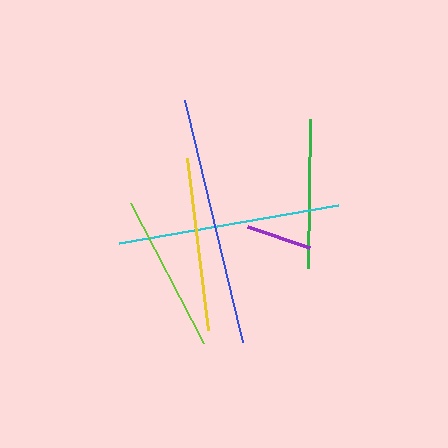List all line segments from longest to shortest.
From longest to shortest: blue, cyan, yellow, lime, green, purple.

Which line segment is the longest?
The blue line is the longest at approximately 248 pixels.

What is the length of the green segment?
The green segment is approximately 149 pixels long.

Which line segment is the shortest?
The purple line is the shortest at approximately 66 pixels.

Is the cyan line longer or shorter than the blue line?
The blue line is longer than the cyan line.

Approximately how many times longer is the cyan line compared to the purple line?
The cyan line is approximately 3.4 times the length of the purple line.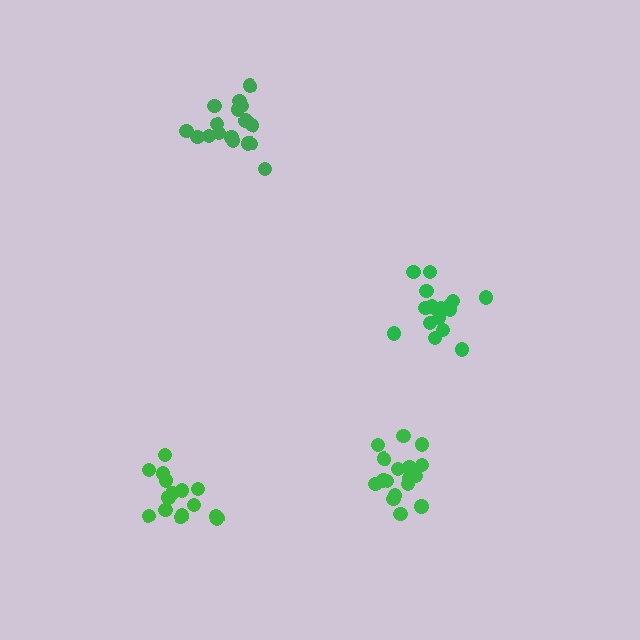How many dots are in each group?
Group 1: 20 dots, Group 2: 15 dots, Group 3: 17 dots, Group 4: 17 dots (69 total).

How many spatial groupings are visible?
There are 4 spatial groupings.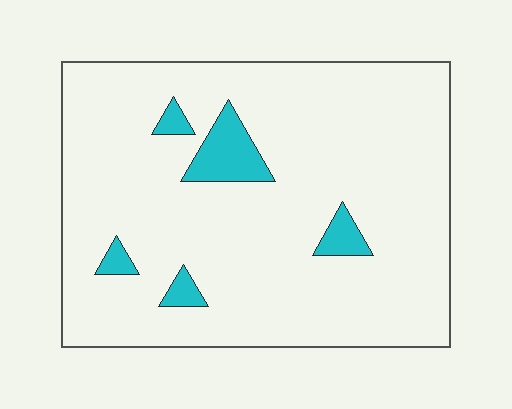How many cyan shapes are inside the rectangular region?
5.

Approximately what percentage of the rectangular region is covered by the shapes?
Approximately 10%.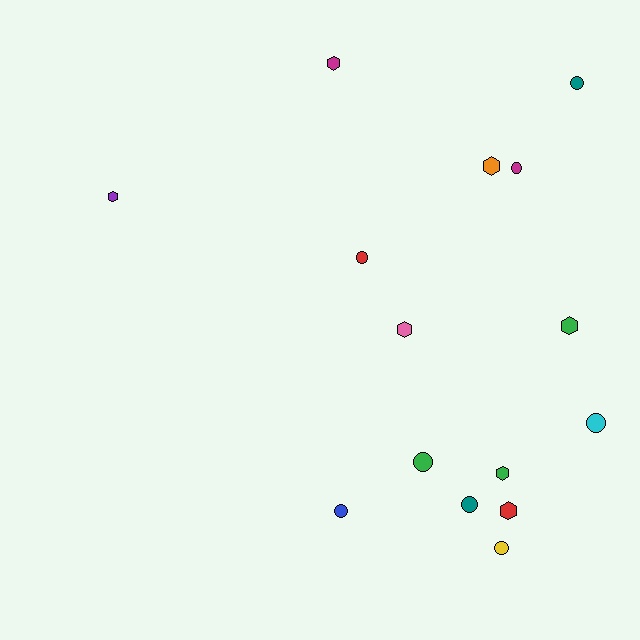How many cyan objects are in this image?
There is 1 cyan object.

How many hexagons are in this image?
There are 7 hexagons.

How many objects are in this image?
There are 15 objects.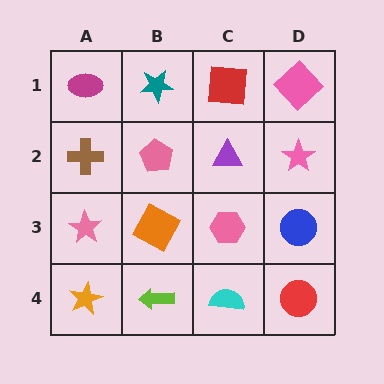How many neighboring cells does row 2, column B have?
4.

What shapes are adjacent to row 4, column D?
A blue circle (row 3, column D), a cyan semicircle (row 4, column C).